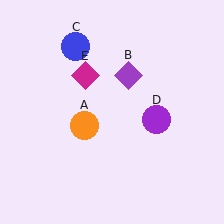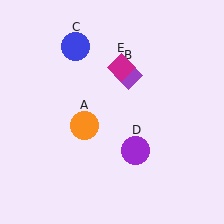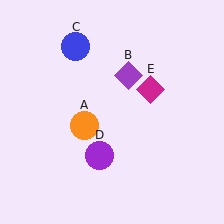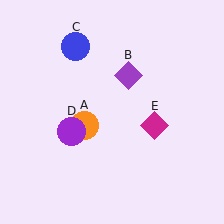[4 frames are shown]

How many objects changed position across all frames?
2 objects changed position: purple circle (object D), magenta diamond (object E).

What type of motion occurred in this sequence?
The purple circle (object D), magenta diamond (object E) rotated clockwise around the center of the scene.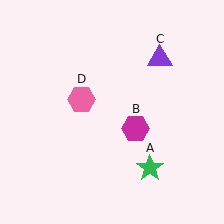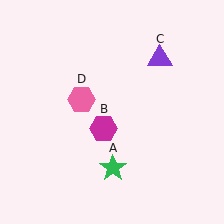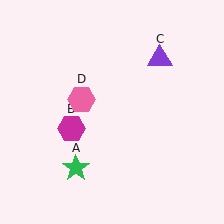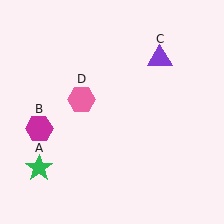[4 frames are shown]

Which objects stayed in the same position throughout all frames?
Purple triangle (object C) and pink hexagon (object D) remained stationary.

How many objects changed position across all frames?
2 objects changed position: green star (object A), magenta hexagon (object B).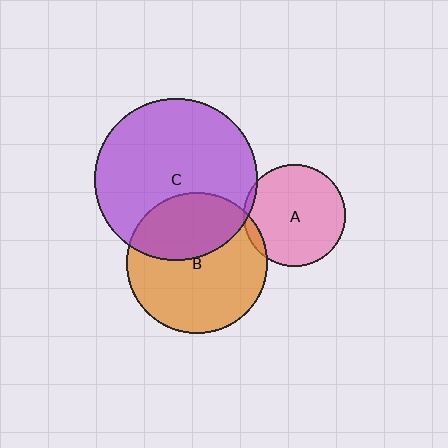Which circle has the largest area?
Circle C (purple).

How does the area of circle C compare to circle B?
Approximately 1.3 times.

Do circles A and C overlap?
Yes.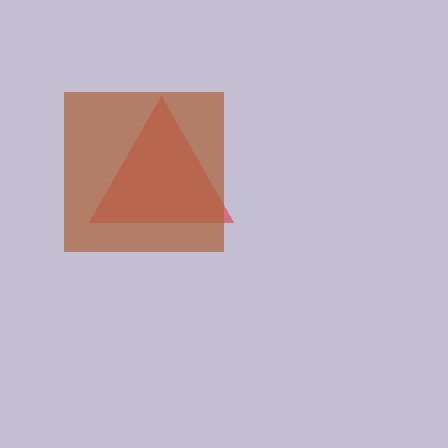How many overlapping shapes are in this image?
There are 2 overlapping shapes in the image.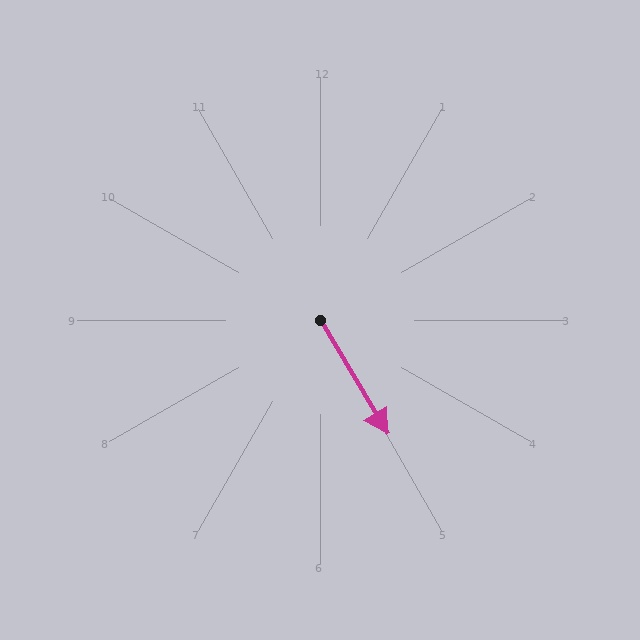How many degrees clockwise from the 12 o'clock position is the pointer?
Approximately 149 degrees.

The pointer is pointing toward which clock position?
Roughly 5 o'clock.